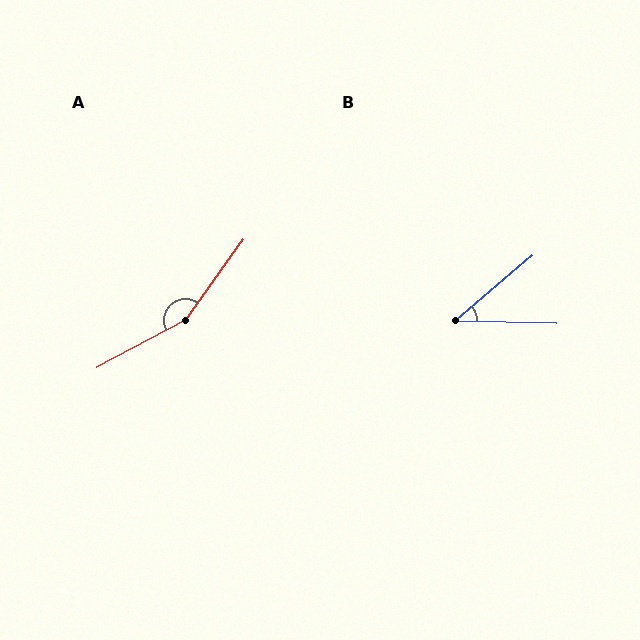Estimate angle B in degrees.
Approximately 42 degrees.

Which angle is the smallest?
B, at approximately 42 degrees.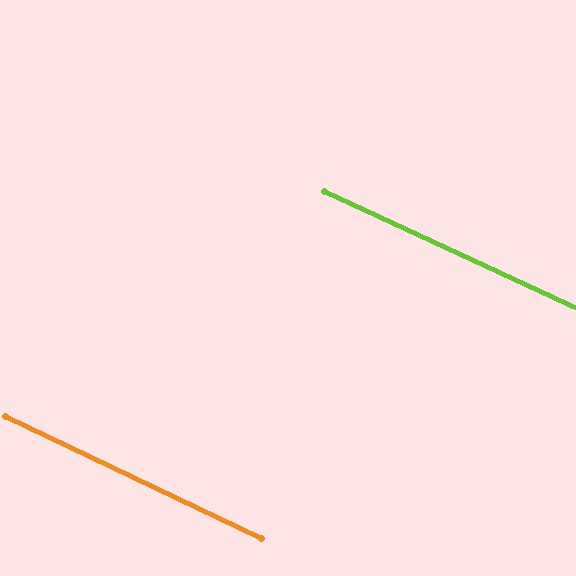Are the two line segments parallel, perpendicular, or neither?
Parallel — their directions differ by only 0.8°.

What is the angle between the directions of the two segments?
Approximately 1 degree.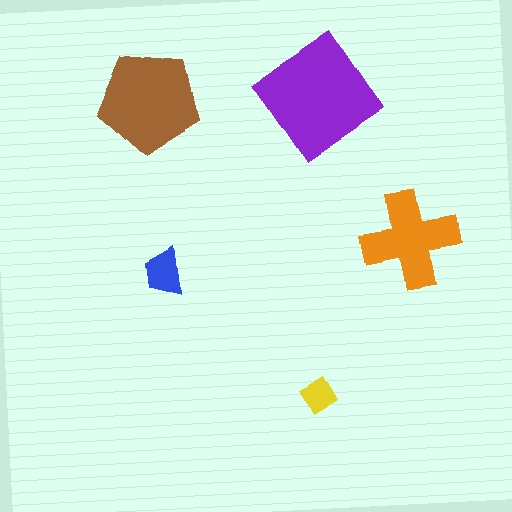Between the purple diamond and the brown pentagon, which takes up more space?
The purple diamond.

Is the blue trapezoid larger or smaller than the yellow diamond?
Larger.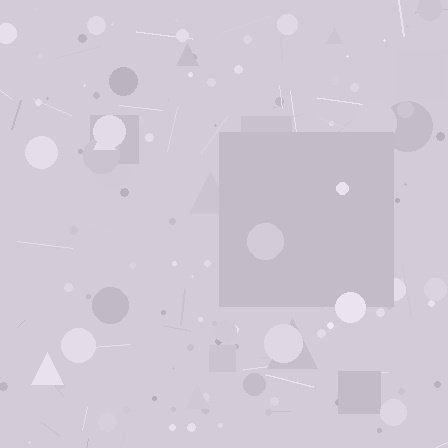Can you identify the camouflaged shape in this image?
The camouflaged shape is a square.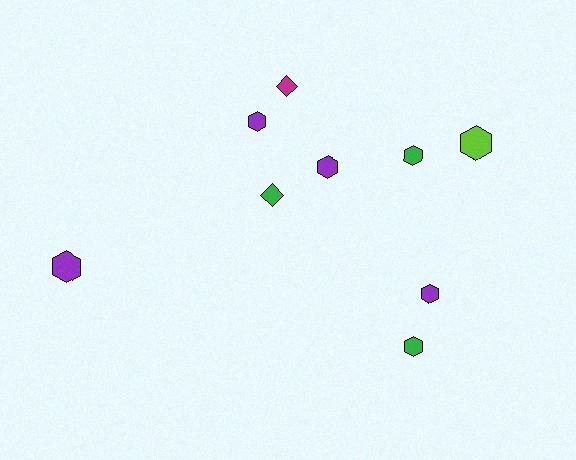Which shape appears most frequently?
Hexagon, with 7 objects.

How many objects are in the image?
There are 9 objects.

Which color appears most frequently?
Purple, with 4 objects.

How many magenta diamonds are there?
There is 1 magenta diamond.